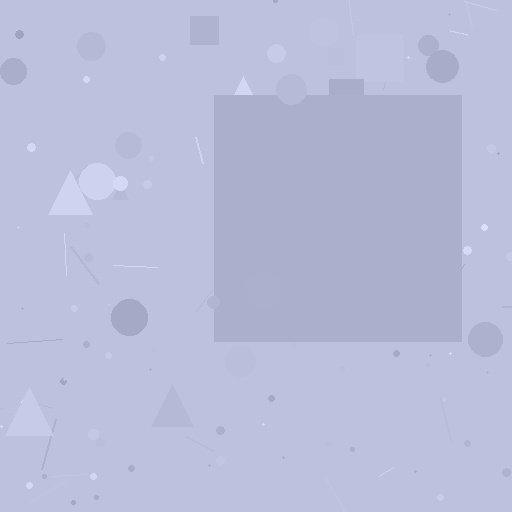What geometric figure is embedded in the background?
A square is embedded in the background.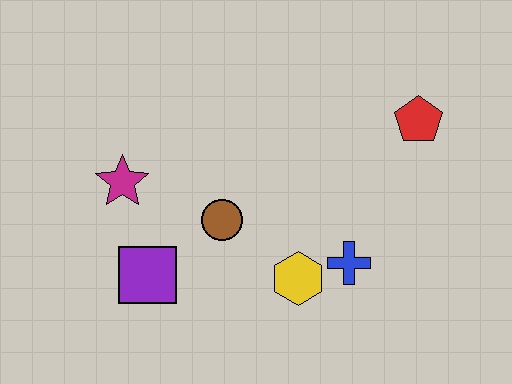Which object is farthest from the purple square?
The red pentagon is farthest from the purple square.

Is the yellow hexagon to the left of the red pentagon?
Yes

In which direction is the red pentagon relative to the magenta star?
The red pentagon is to the right of the magenta star.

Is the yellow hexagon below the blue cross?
Yes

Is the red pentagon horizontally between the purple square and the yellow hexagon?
No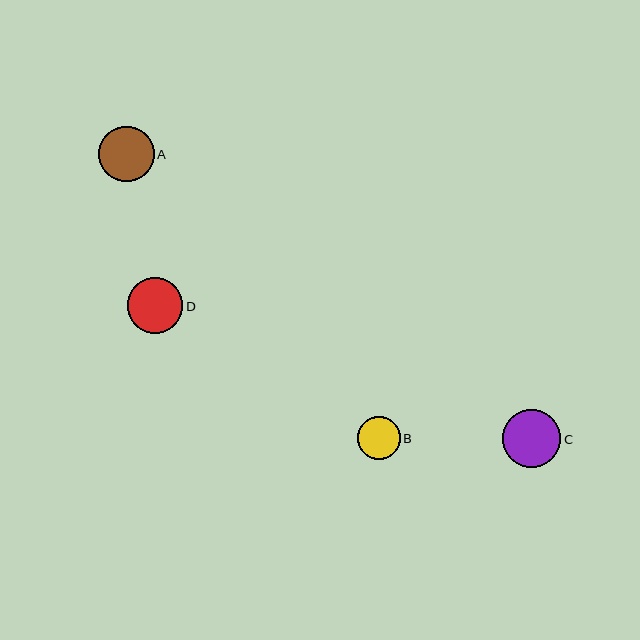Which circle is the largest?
Circle C is the largest with a size of approximately 58 pixels.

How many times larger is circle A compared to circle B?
Circle A is approximately 1.3 times the size of circle B.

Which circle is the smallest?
Circle B is the smallest with a size of approximately 43 pixels.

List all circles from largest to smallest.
From largest to smallest: C, A, D, B.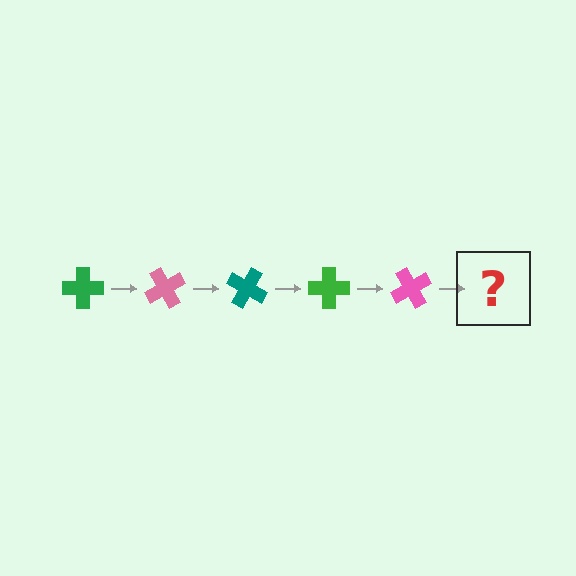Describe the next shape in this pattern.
It should be a teal cross, rotated 300 degrees from the start.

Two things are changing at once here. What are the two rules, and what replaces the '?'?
The two rules are that it rotates 60 degrees each step and the color cycles through green, pink, and teal. The '?' should be a teal cross, rotated 300 degrees from the start.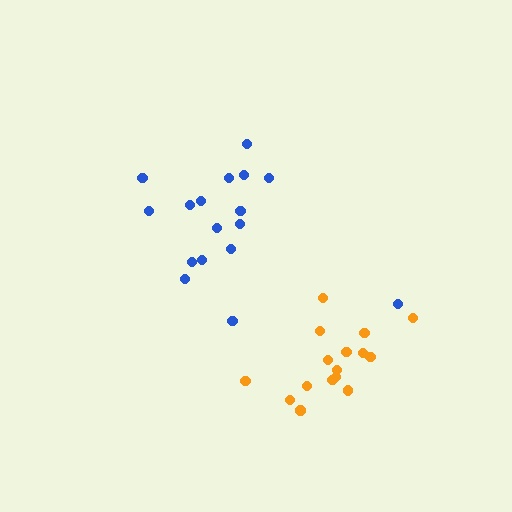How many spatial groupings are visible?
There are 2 spatial groupings.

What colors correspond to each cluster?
The clusters are colored: blue, orange.